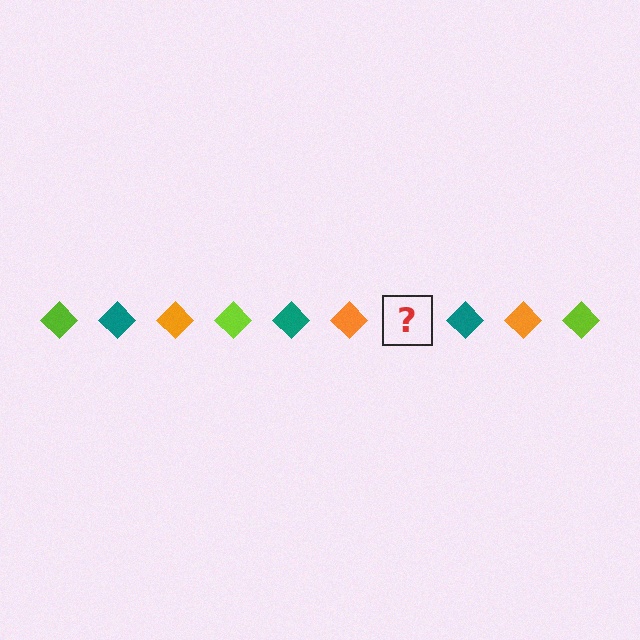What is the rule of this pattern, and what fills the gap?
The rule is that the pattern cycles through lime, teal, orange diamonds. The gap should be filled with a lime diamond.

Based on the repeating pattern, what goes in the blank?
The blank should be a lime diamond.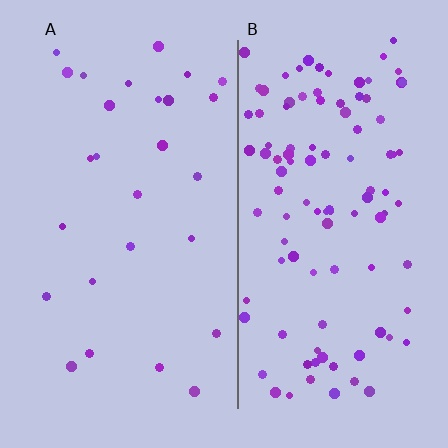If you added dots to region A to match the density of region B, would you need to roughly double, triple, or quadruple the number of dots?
Approximately quadruple.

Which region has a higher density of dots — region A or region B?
B (the right).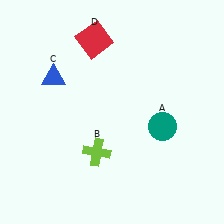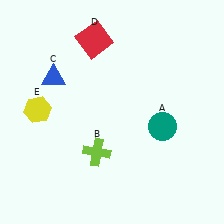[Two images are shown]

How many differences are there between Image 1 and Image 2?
There is 1 difference between the two images.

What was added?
A yellow hexagon (E) was added in Image 2.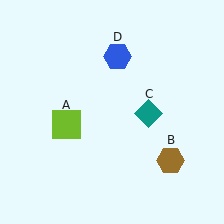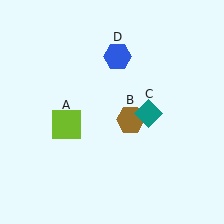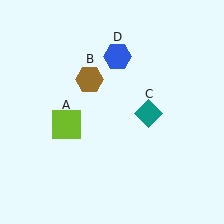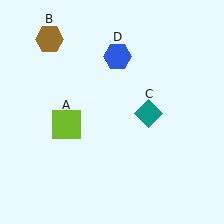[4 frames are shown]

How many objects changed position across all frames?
1 object changed position: brown hexagon (object B).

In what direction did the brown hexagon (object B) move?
The brown hexagon (object B) moved up and to the left.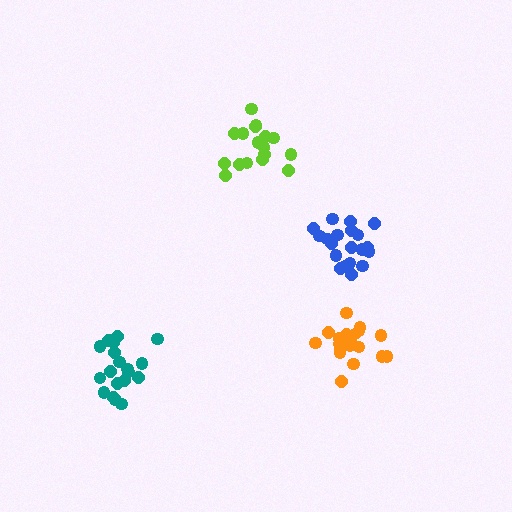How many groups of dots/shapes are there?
There are 4 groups.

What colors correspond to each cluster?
The clusters are colored: orange, lime, teal, blue.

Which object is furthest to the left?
The teal cluster is leftmost.